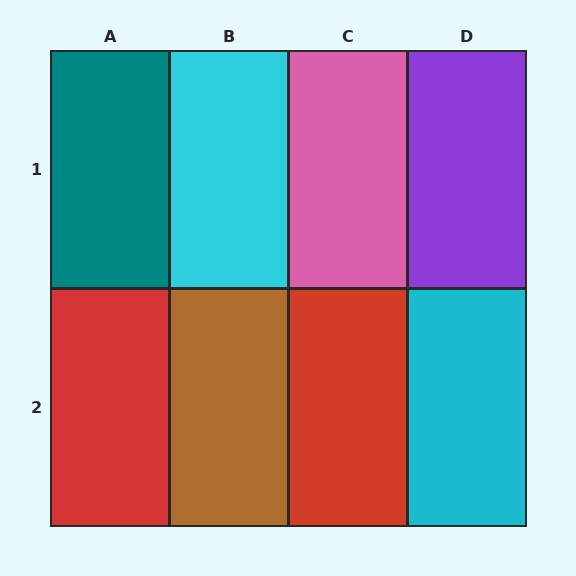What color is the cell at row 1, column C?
Pink.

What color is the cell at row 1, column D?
Purple.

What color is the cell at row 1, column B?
Cyan.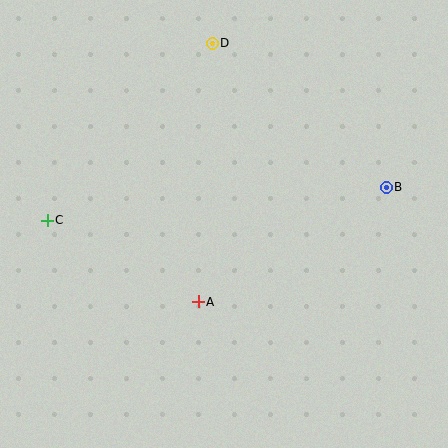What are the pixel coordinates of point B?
Point B is at (386, 187).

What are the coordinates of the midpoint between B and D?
The midpoint between B and D is at (299, 115).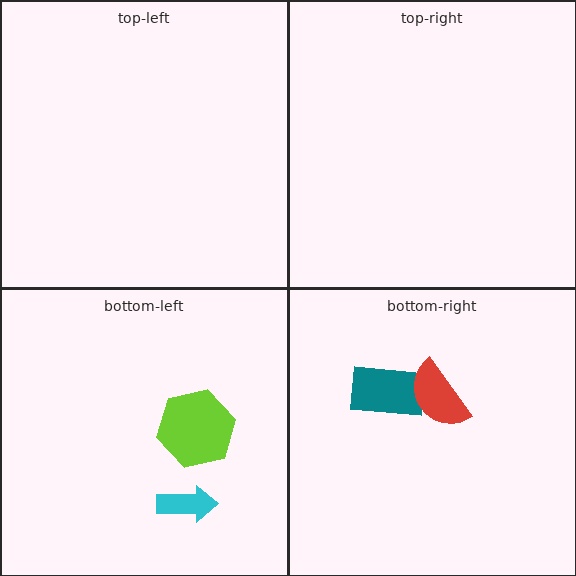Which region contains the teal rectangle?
The bottom-right region.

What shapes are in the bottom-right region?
The teal rectangle, the red semicircle.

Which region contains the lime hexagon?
The bottom-left region.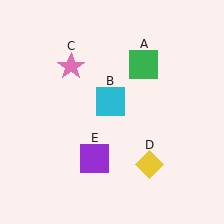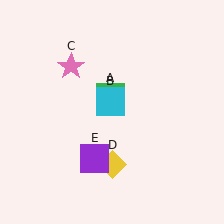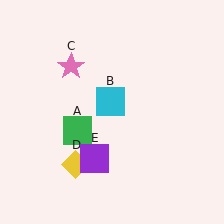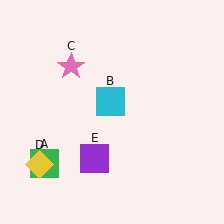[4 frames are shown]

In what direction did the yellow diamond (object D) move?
The yellow diamond (object D) moved left.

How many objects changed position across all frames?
2 objects changed position: green square (object A), yellow diamond (object D).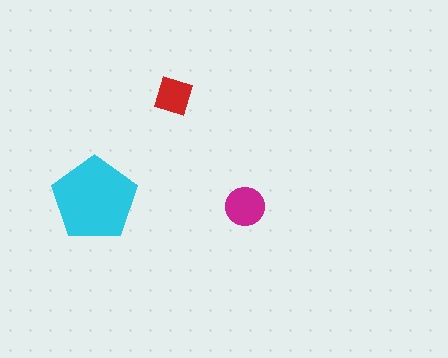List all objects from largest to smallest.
The cyan pentagon, the magenta circle, the red square.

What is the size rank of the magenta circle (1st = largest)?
2nd.